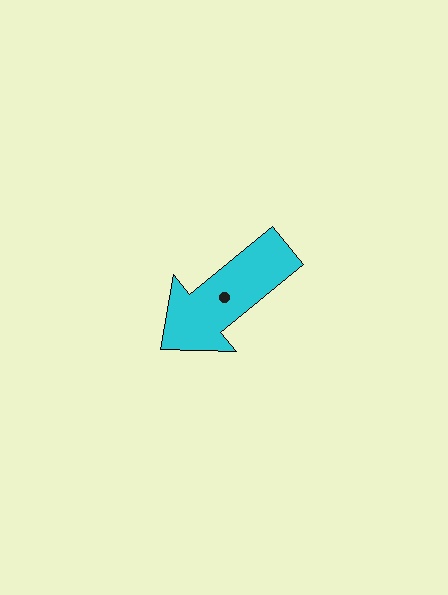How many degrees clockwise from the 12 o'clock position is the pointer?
Approximately 231 degrees.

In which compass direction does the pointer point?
Southwest.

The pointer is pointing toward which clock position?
Roughly 8 o'clock.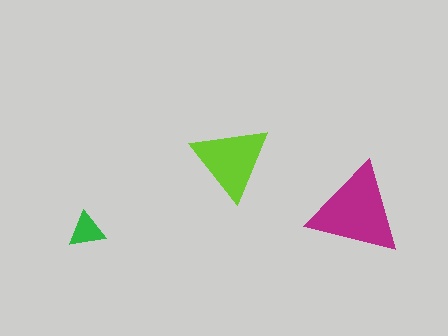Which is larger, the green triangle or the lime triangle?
The lime one.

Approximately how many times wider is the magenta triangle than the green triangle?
About 2.5 times wider.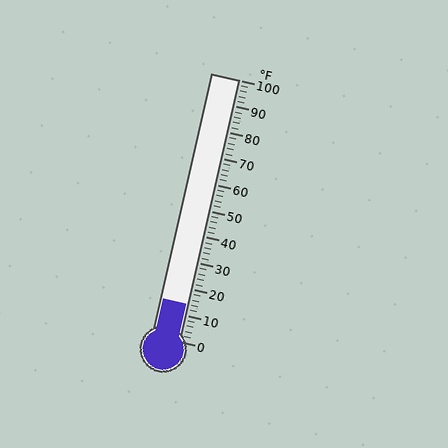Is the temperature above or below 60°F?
The temperature is below 60°F.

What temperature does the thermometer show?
The thermometer shows approximately 14°F.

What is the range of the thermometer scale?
The thermometer scale ranges from 0°F to 100°F.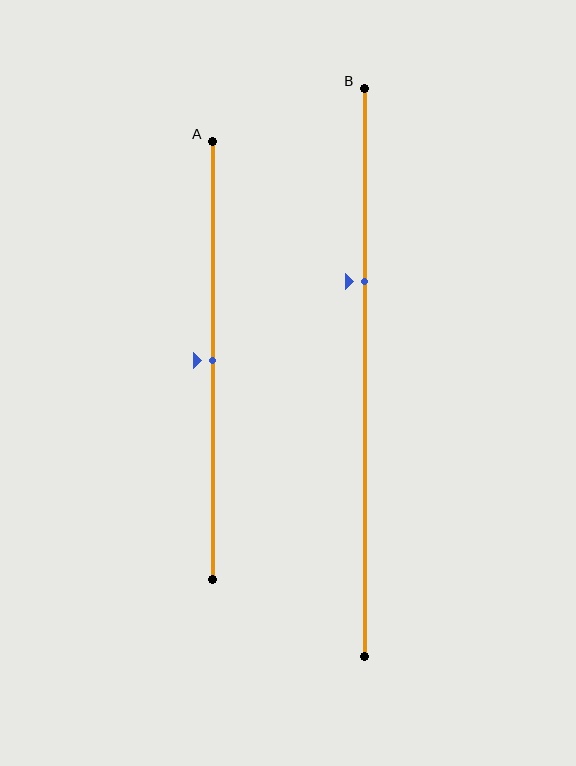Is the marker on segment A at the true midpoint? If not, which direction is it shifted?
Yes, the marker on segment A is at the true midpoint.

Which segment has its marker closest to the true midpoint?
Segment A has its marker closest to the true midpoint.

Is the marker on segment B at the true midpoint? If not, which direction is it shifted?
No, the marker on segment B is shifted upward by about 16% of the segment length.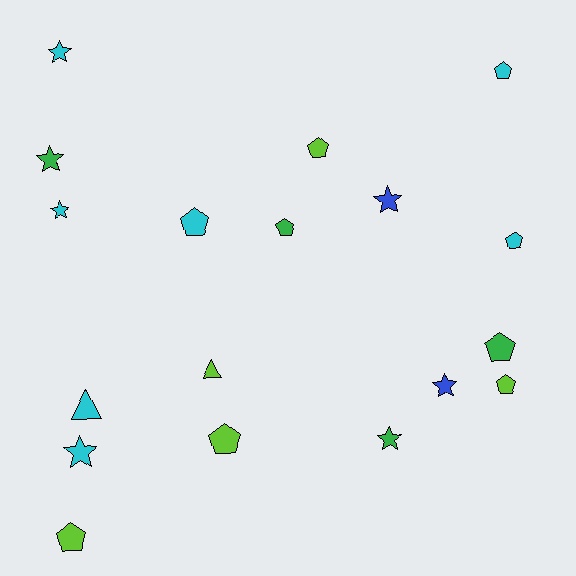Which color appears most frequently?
Cyan, with 7 objects.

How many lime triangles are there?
There is 1 lime triangle.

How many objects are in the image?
There are 18 objects.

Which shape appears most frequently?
Pentagon, with 9 objects.